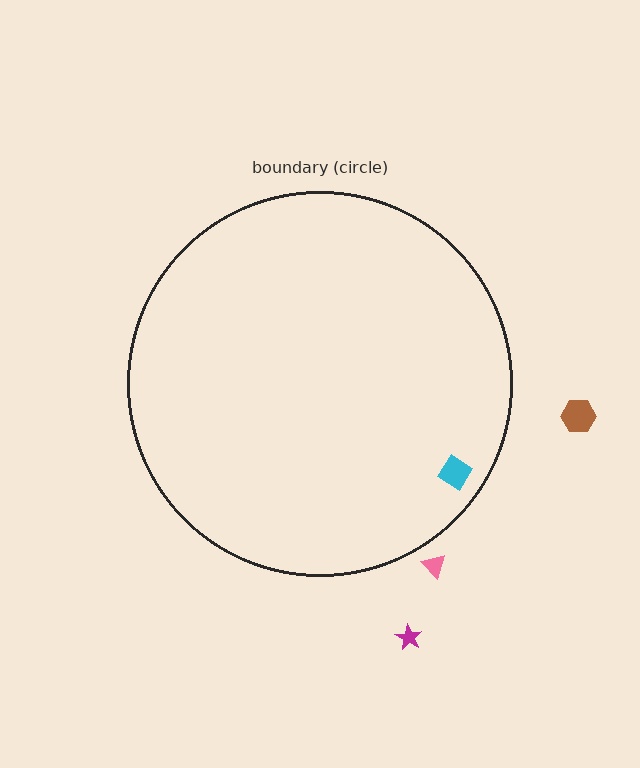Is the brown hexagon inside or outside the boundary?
Outside.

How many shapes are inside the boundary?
1 inside, 3 outside.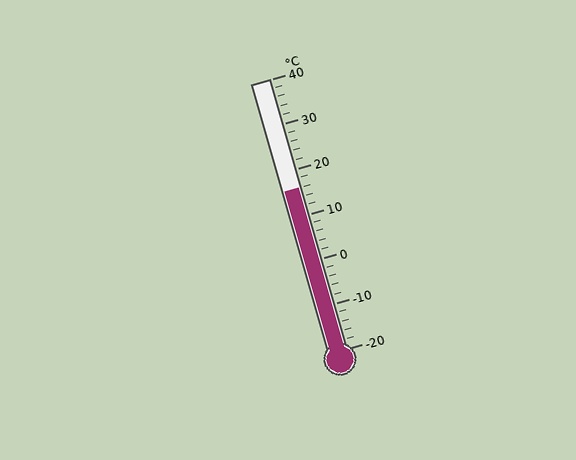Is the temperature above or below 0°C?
The temperature is above 0°C.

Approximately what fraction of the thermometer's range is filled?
The thermometer is filled to approximately 60% of its range.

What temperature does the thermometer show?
The thermometer shows approximately 16°C.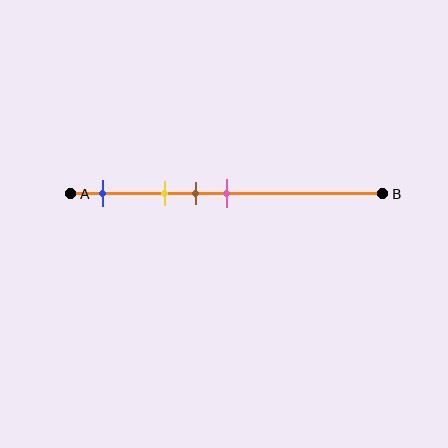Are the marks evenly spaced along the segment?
No, the marks are not evenly spaced.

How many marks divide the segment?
There are 4 marks dividing the segment.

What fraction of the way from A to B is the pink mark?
The pink mark is approximately 50% (0.5) of the way from A to B.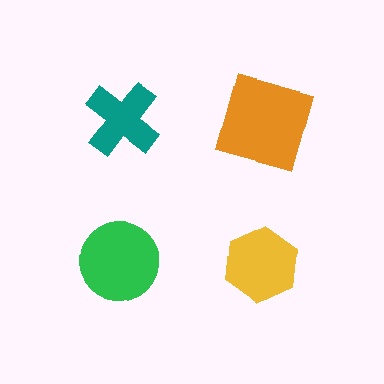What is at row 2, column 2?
A yellow hexagon.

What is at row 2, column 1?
A green circle.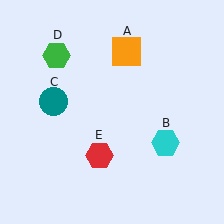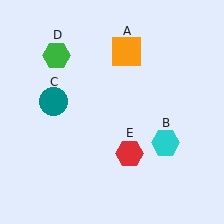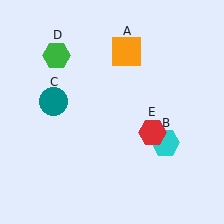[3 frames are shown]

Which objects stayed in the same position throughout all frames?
Orange square (object A) and cyan hexagon (object B) and teal circle (object C) and green hexagon (object D) remained stationary.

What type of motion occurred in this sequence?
The red hexagon (object E) rotated counterclockwise around the center of the scene.